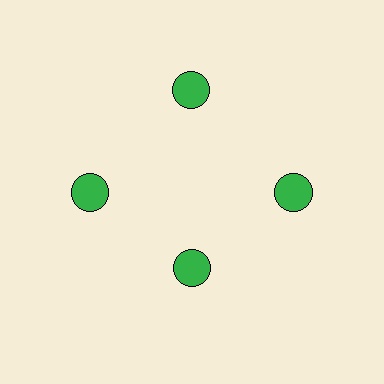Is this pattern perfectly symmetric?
No. The 4 green circles are arranged in a ring, but one element near the 6 o'clock position is pulled inward toward the center, breaking the 4-fold rotational symmetry.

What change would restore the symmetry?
The symmetry would be restored by moving it outward, back onto the ring so that all 4 circles sit at equal angles and equal distance from the center.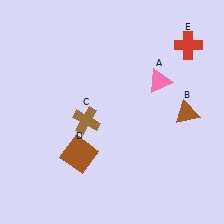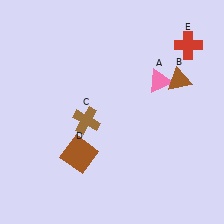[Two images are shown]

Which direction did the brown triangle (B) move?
The brown triangle (B) moved up.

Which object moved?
The brown triangle (B) moved up.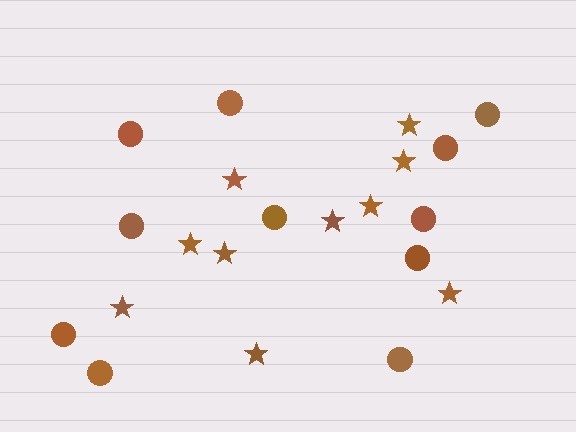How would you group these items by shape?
There are 2 groups: one group of stars (10) and one group of circles (11).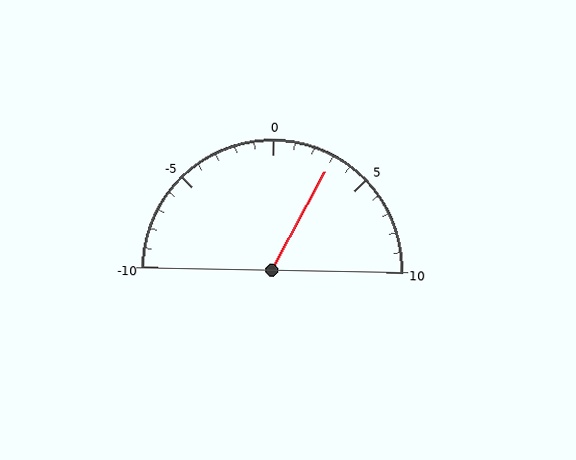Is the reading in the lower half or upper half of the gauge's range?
The reading is in the upper half of the range (-10 to 10).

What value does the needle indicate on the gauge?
The needle indicates approximately 3.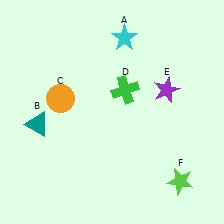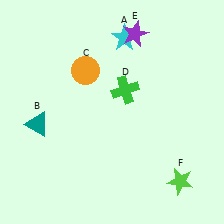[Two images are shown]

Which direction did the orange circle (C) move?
The orange circle (C) moved up.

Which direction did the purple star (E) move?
The purple star (E) moved up.